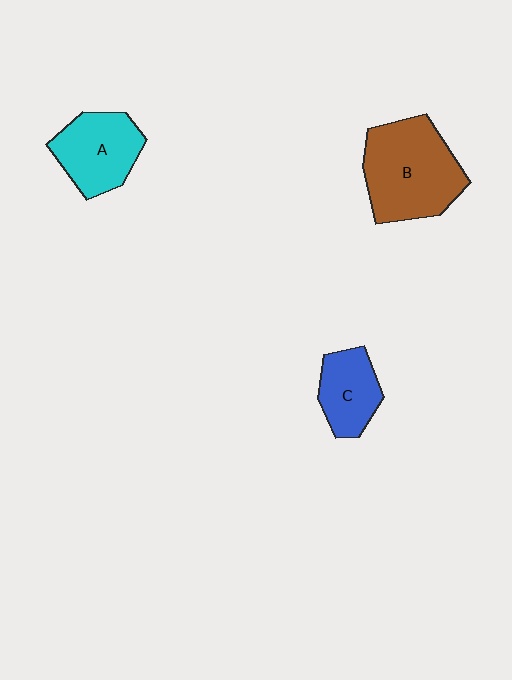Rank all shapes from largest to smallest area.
From largest to smallest: B (brown), A (cyan), C (blue).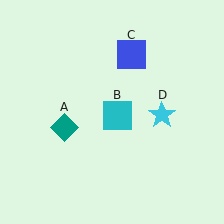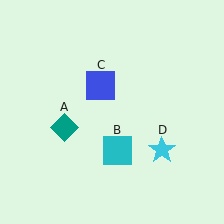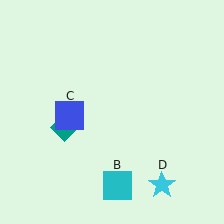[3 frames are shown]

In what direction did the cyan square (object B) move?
The cyan square (object B) moved down.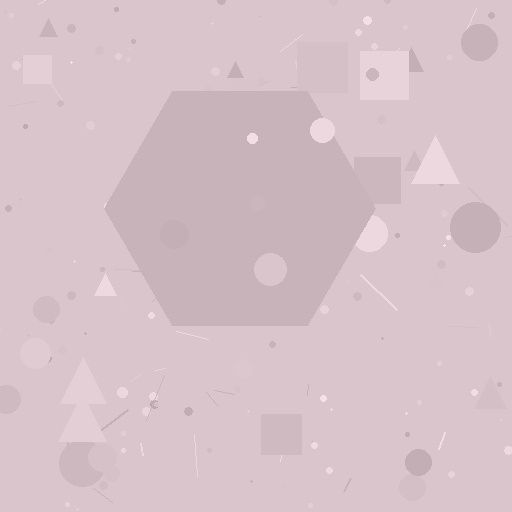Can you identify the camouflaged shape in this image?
The camouflaged shape is a hexagon.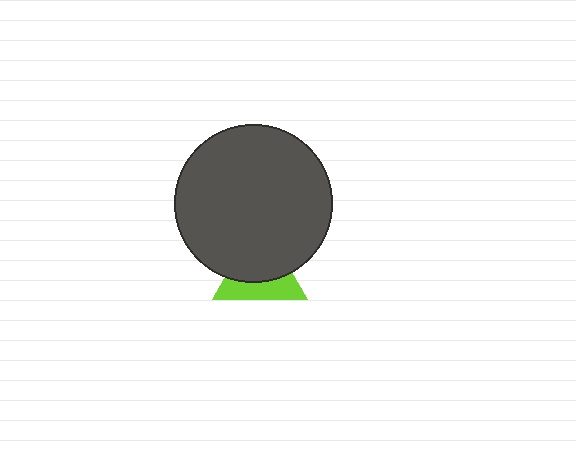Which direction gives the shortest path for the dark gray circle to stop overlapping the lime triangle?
Moving up gives the shortest separation.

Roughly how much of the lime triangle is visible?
A small part of it is visible (roughly 41%).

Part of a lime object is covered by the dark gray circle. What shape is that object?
It is a triangle.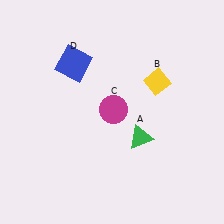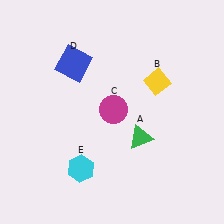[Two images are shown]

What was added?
A cyan hexagon (E) was added in Image 2.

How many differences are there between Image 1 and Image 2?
There is 1 difference between the two images.